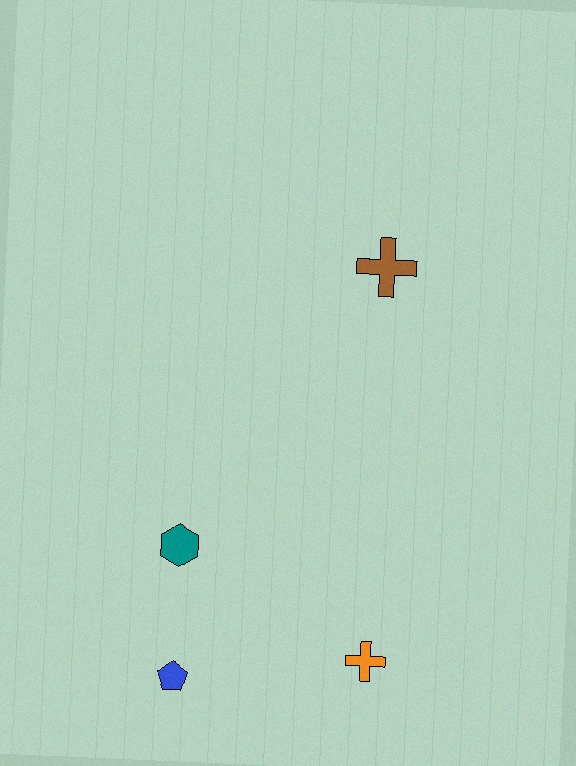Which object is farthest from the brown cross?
The blue pentagon is farthest from the brown cross.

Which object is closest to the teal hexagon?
The blue pentagon is closest to the teal hexagon.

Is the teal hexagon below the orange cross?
No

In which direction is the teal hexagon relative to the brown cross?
The teal hexagon is below the brown cross.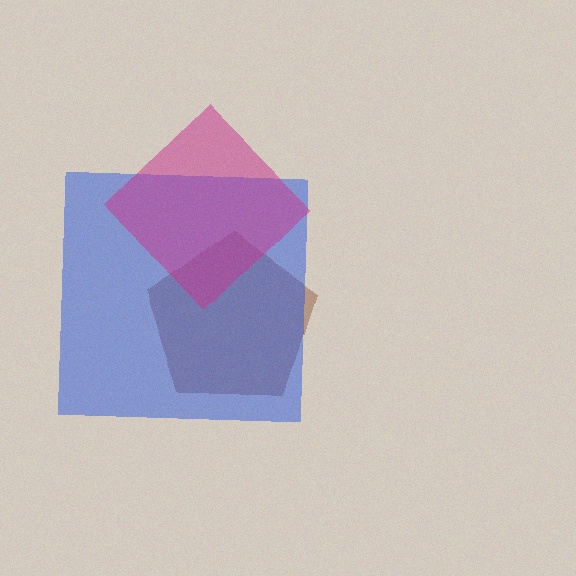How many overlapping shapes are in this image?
There are 3 overlapping shapes in the image.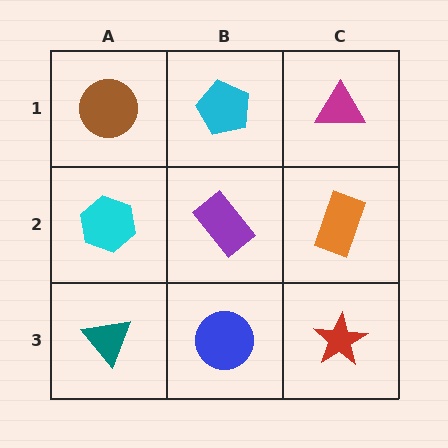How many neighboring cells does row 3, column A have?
2.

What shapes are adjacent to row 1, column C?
An orange rectangle (row 2, column C), a cyan pentagon (row 1, column B).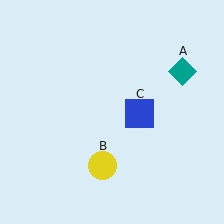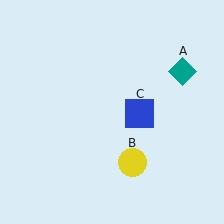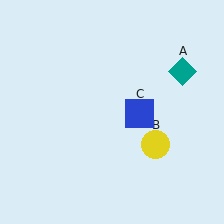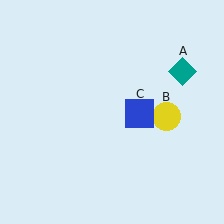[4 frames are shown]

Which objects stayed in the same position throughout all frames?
Teal diamond (object A) and blue square (object C) remained stationary.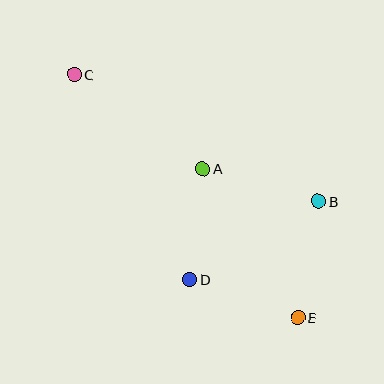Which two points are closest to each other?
Points A and D are closest to each other.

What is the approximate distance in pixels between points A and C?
The distance between A and C is approximately 159 pixels.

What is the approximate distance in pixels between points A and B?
The distance between A and B is approximately 120 pixels.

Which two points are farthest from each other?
Points C and E are farthest from each other.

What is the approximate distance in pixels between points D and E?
The distance between D and E is approximately 115 pixels.